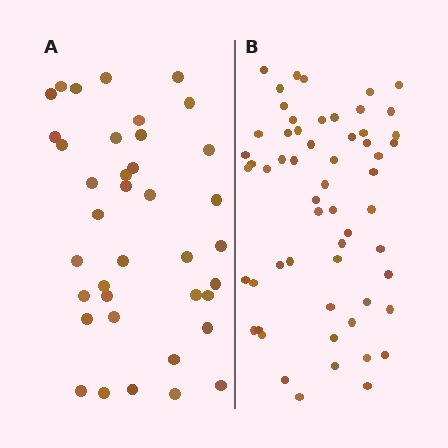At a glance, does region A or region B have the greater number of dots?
Region B (the right region) has more dots.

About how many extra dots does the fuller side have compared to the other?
Region B has approximately 20 more dots than region A.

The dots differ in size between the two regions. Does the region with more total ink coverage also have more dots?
No. Region A has more total ink coverage because its dots are larger, but region B actually contains more individual dots. Total area can be misleading — the number of items is what matters here.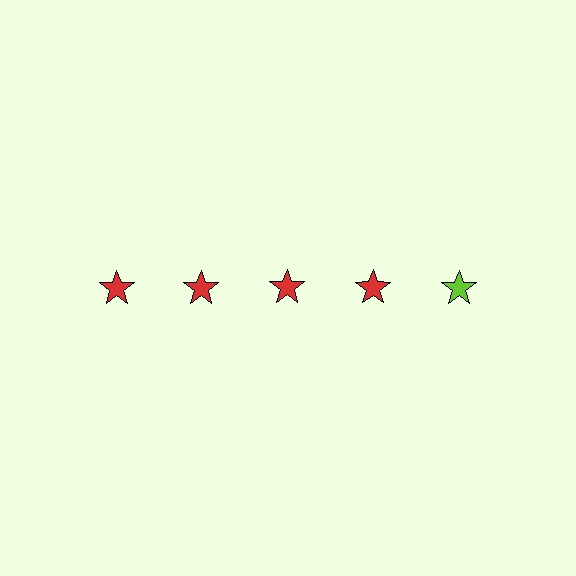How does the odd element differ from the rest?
It has a different color: lime instead of red.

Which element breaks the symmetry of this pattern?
The lime star in the top row, rightmost column breaks the symmetry. All other shapes are red stars.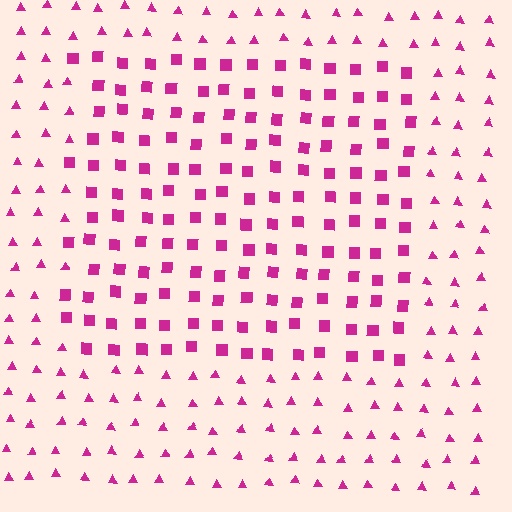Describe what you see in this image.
The image is filled with small magenta elements arranged in a uniform grid. A rectangle-shaped region contains squares, while the surrounding area contains triangles. The boundary is defined purely by the change in element shape.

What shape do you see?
I see a rectangle.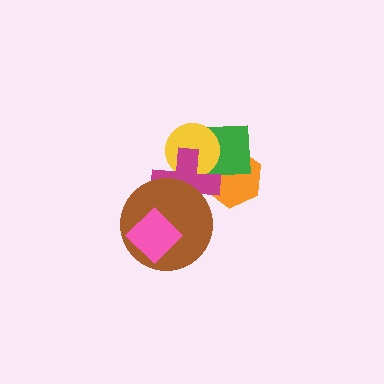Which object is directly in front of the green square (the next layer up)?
The yellow circle is directly in front of the green square.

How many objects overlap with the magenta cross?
4 objects overlap with the magenta cross.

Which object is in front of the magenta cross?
The brown circle is in front of the magenta cross.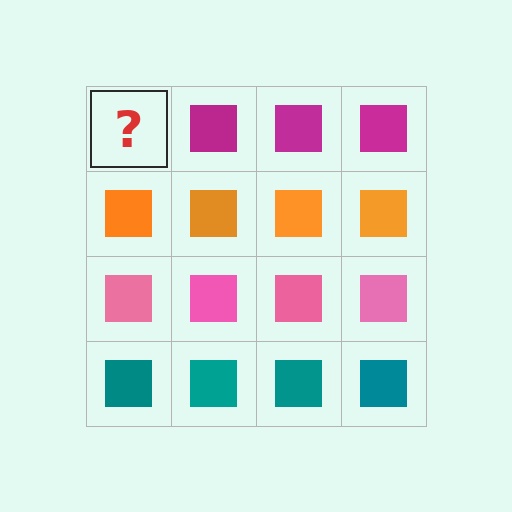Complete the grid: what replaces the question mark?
The question mark should be replaced with a magenta square.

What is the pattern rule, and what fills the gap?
The rule is that each row has a consistent color. The gap should be filled with a magenta square.